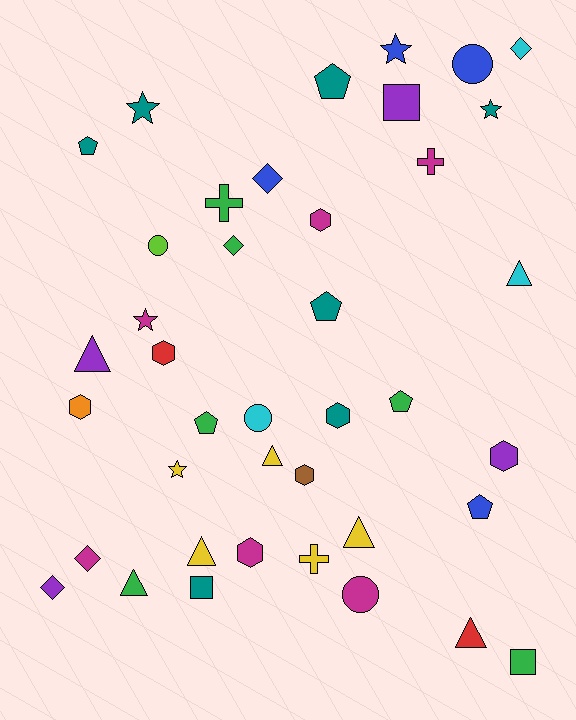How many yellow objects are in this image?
There are 5 yellow objects.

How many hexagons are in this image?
There are 7 hexagons.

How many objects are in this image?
There are 40 objects.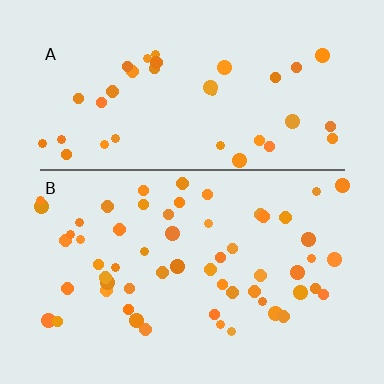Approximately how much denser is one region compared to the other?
Approximately 1.5× — region B over region A.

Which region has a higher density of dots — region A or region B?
B (the bottom).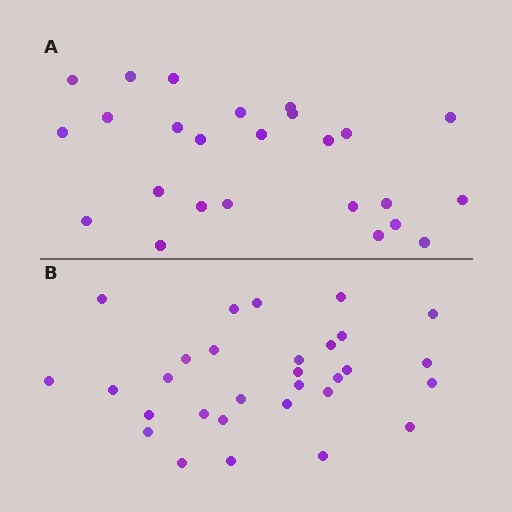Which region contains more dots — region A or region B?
Region B (the bottom region) has more dots.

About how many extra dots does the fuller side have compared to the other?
Region B has about 5 more dots than region A.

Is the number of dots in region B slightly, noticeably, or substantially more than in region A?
Region B has only slightly more — the two regions are fairly close. The ratio is roughly 1.2 to 1.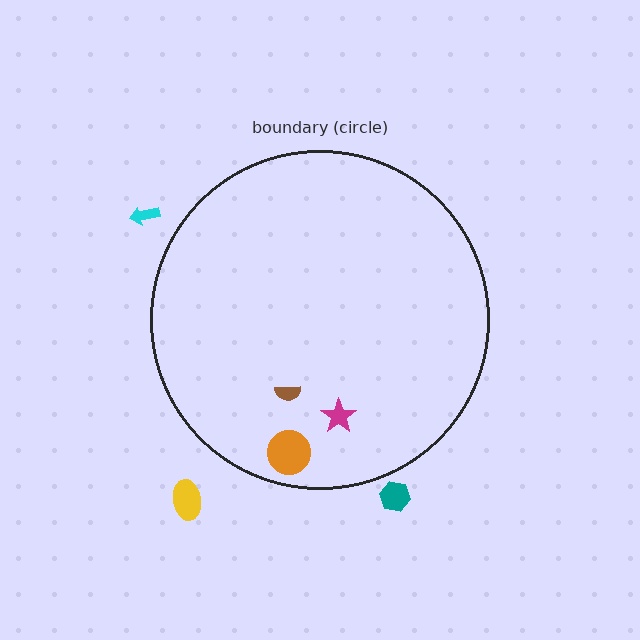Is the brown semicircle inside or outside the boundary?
Inside.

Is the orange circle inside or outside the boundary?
Inside.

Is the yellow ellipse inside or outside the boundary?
Outside.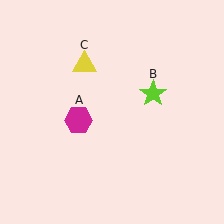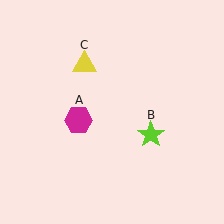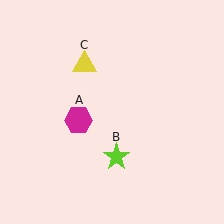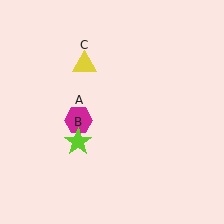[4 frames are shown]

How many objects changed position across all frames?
1 object changed position: lime star (object B).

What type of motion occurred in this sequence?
The lime star (object B) rotated clockwise around the center of the scene.